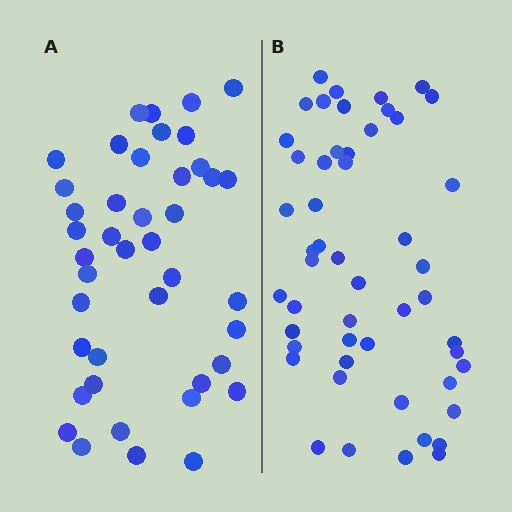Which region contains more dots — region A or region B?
Region B (the right region) has more dots.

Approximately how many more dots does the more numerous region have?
Region B has roughly 8 or so more dots than region A.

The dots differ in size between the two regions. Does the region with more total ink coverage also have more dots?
No. Region A has more total ink coverage because its dots are larger, but region B actually contains more individual dots. Total area can be misleading — the number of items is what matters here.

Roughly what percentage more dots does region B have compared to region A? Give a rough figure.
About 20% more.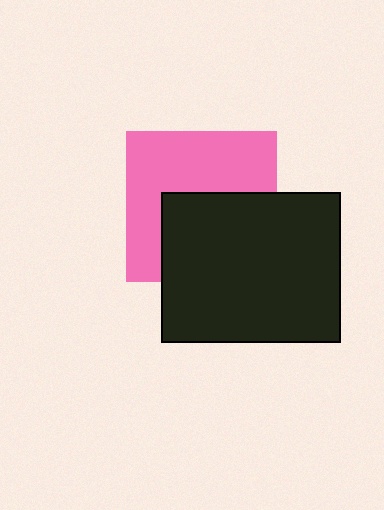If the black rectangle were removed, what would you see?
You would see the complete pink square.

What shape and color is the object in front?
The object in front is a black rectangle.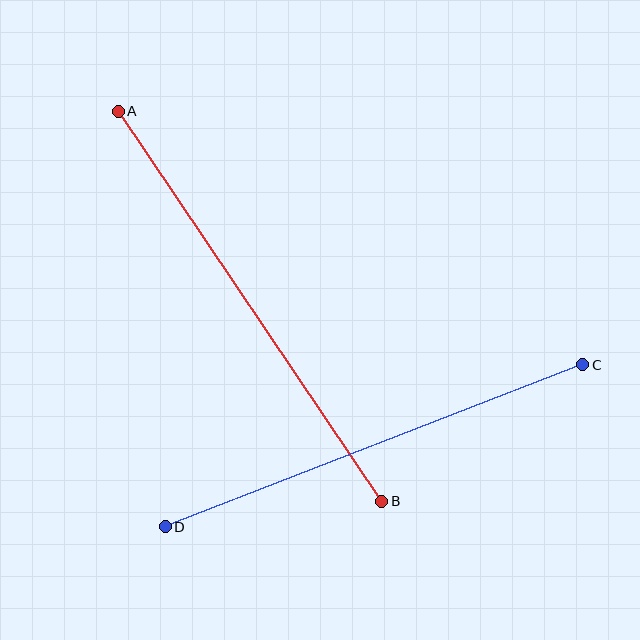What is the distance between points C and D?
The distance is approximately 448 pixels.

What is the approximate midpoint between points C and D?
The midpoint is at approximately (374, 446) pixels.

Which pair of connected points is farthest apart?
Points A and B are farthest apart.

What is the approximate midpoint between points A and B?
The midpoint is at approximately (250, 306) pixels.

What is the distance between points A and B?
The distance is approximately 471 pixels.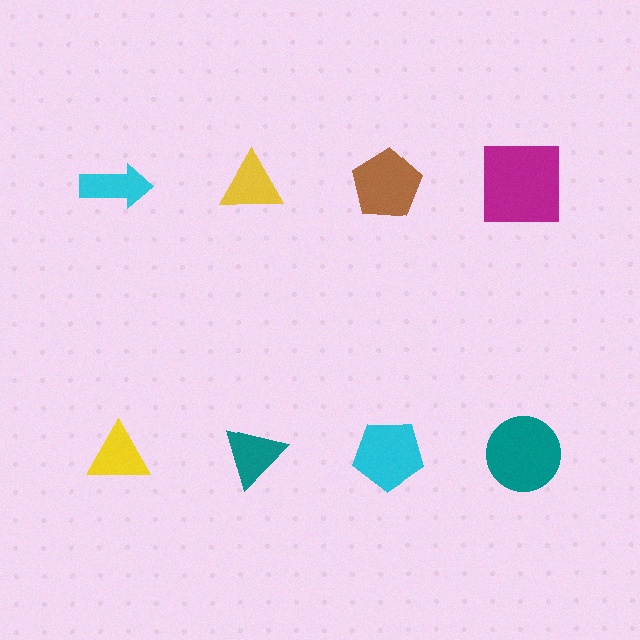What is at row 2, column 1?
A yellow triangle.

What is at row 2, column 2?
A teal triangle.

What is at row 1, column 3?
A brown pentagon.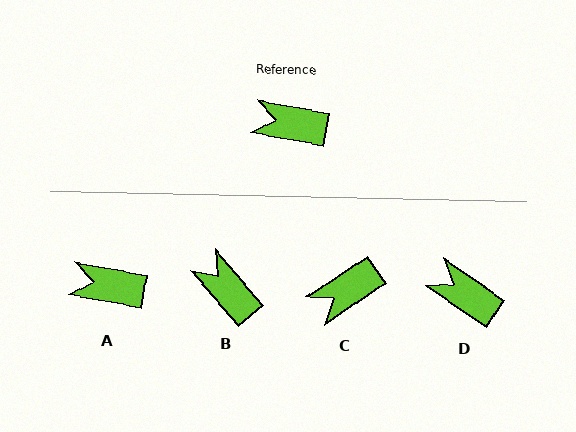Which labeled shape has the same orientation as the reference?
A.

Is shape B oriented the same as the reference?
No, it is off by about 39 degrees.